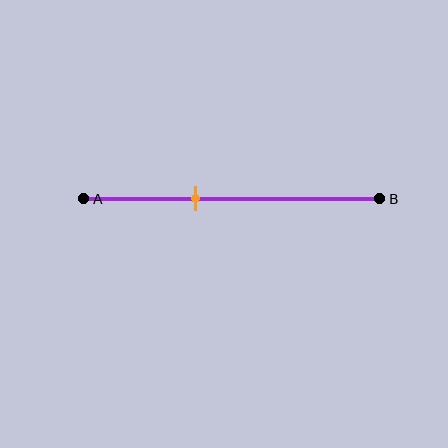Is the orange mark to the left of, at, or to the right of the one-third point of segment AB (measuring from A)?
The orange mark is to the right of the one-third point of segment AB.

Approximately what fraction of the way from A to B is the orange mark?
The orange mark is approximately 40% of the way from A to B.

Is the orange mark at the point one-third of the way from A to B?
No, the mark is at about 40% from A, not at the 33% one-third point.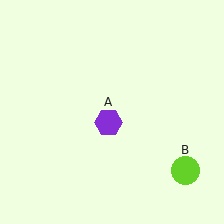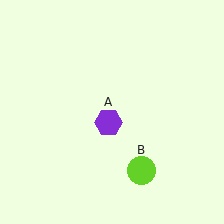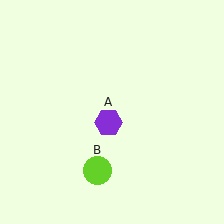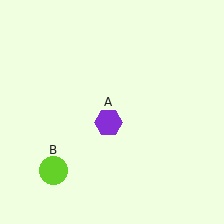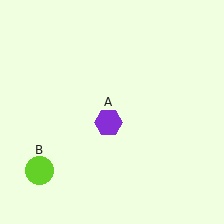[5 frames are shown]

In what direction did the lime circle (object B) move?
The lime circle (object B) moved left.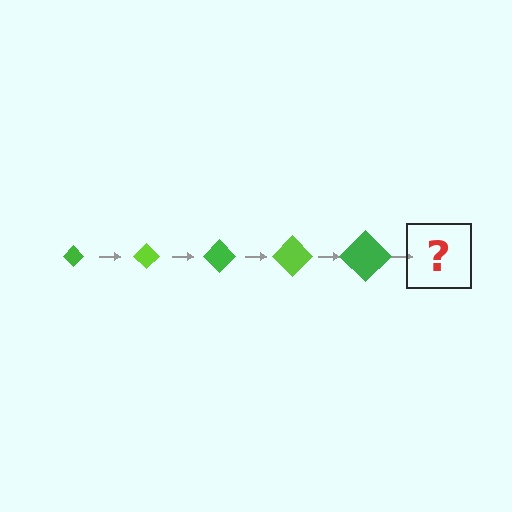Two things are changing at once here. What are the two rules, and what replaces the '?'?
The two rules are that the diamond grows larger each step and the color cycles through green and lime. The '?' should be a lime diamond, larger than the previous one.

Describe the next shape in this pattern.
It should be a lime diamond, larger than the previous one.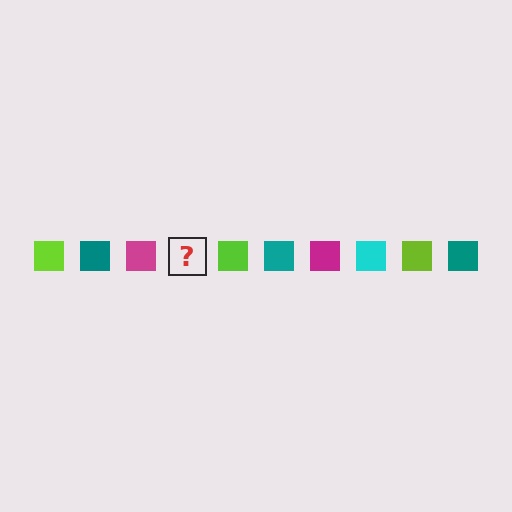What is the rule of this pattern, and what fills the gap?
The rule is that the pattern cycles through lime, teal, magenta, cyan squares. The gap should be filled with a cyan square.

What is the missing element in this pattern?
The missing element is a cyan square.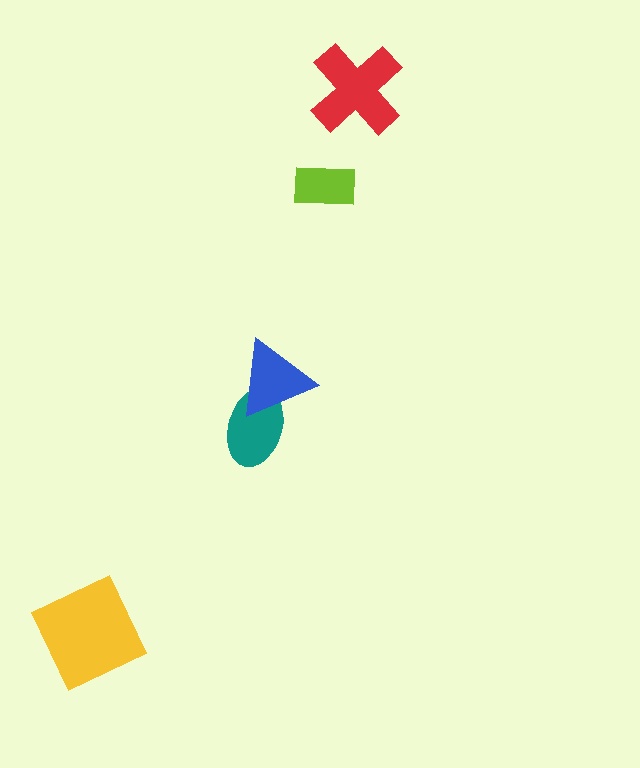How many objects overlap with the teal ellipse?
1 object overlaps with the teal ellipse.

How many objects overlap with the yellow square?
0 objects overlap with the yellow square.